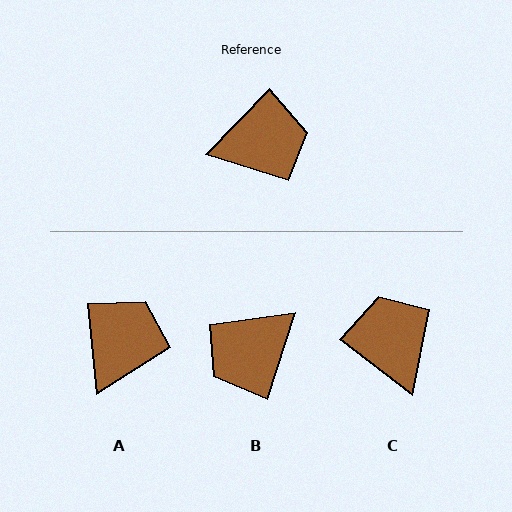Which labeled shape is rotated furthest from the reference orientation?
B, about 154 degrees away.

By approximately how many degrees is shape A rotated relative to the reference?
Approximately 50 degrees counter-clockwise.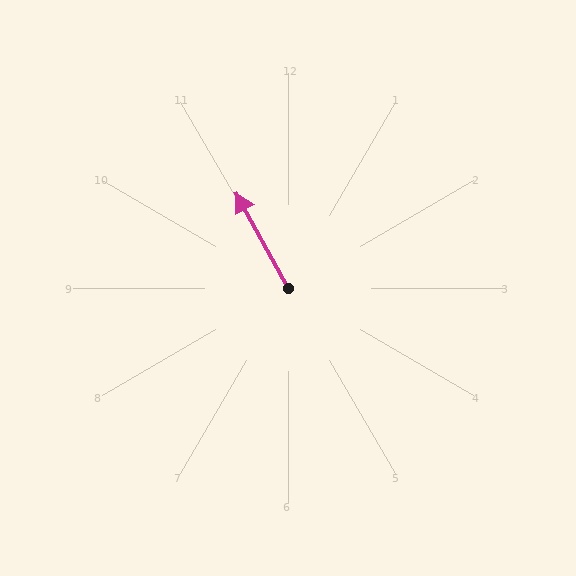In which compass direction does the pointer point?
Northwest.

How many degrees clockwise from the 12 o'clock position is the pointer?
Approximately 331 degrees.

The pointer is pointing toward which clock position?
Roughly 11 o'clock.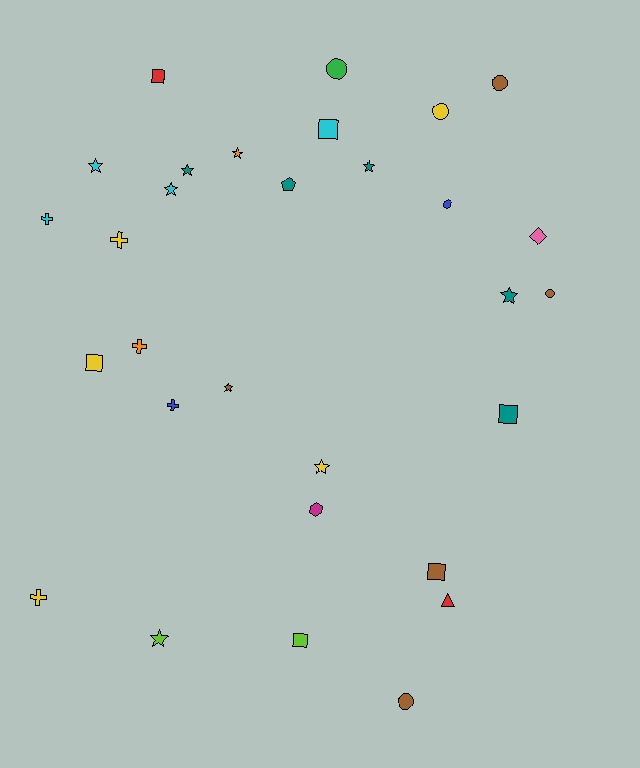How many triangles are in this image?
There is 1 triangle.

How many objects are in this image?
There are 30 objects.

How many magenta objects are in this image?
There is 1 magenta object.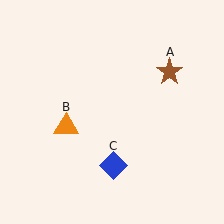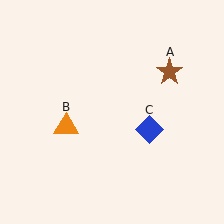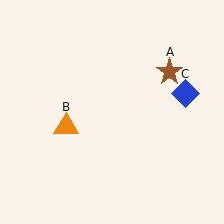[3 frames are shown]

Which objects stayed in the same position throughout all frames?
Brown star (object A) and orange triangle (object B) remained stationary.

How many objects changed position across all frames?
1 object changed position: blue diamond (object C).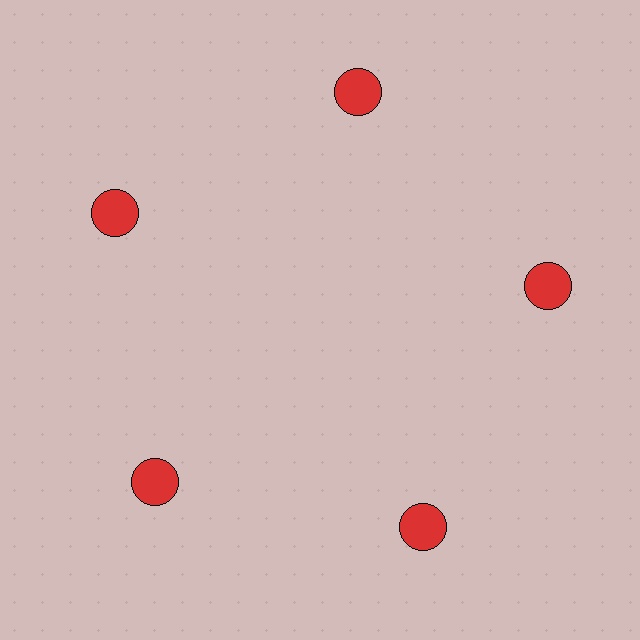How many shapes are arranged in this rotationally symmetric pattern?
There are 5 shapes, arranged in 5 groups of 1.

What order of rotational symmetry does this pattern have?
This pattern has 5-fold rotational symmetry.